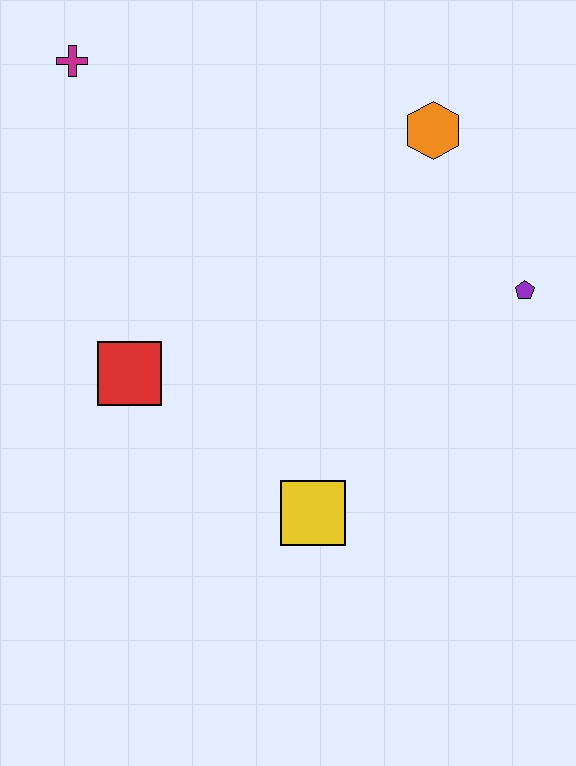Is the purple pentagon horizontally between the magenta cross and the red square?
No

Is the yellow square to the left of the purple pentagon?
Yes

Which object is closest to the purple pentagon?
The orange hexagon is closest to the purple pentagon.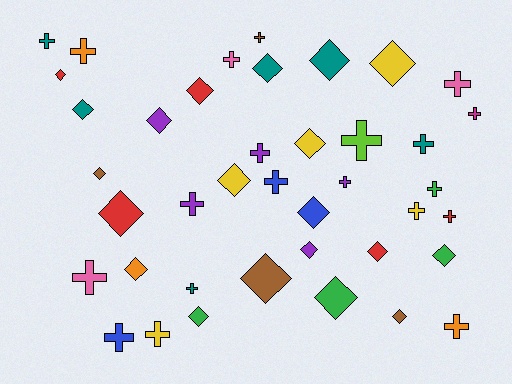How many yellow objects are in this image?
There are 5 yellow objects.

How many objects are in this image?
There are 40 objects.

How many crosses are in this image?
There are 20 crosses.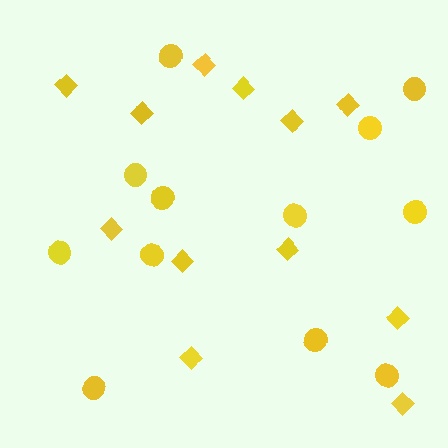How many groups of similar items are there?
There are 2 groups: one group of diamonds (12) and one group of circles (12).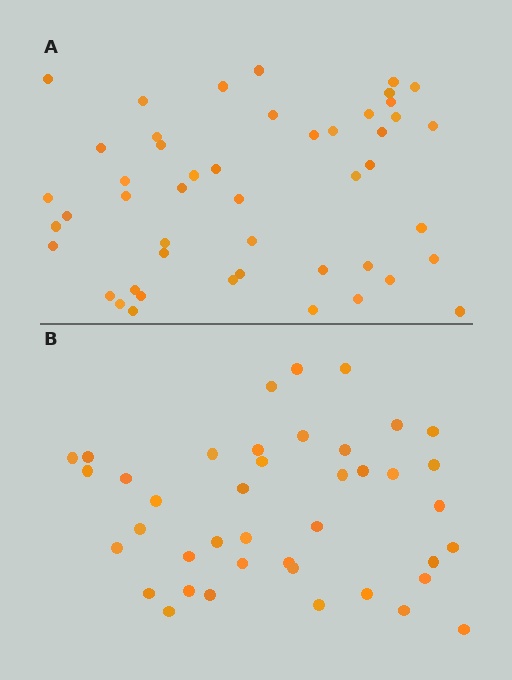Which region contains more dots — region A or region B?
Region A (the top region) has more dots.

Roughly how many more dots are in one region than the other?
Region A has roughly 8 or so more dots than region B.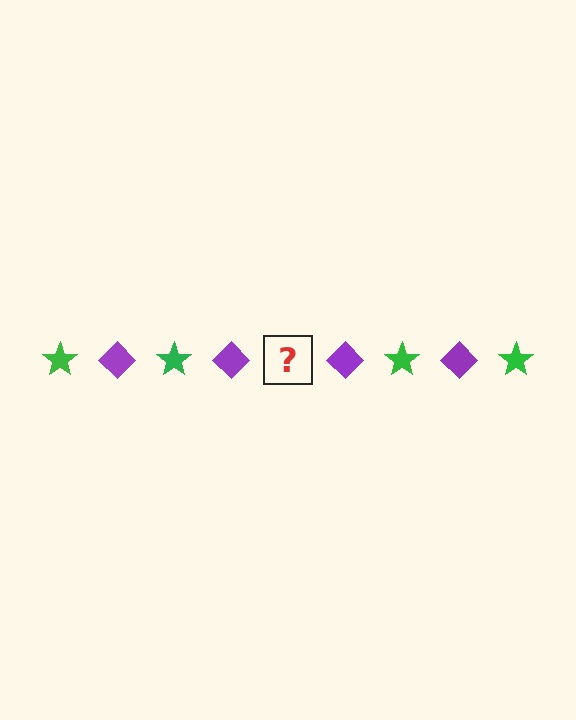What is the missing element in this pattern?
The missing element is a green star.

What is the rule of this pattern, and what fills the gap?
The rule is that the pattern alternates between green star and purple diamond. The gap should be filled with a green star.